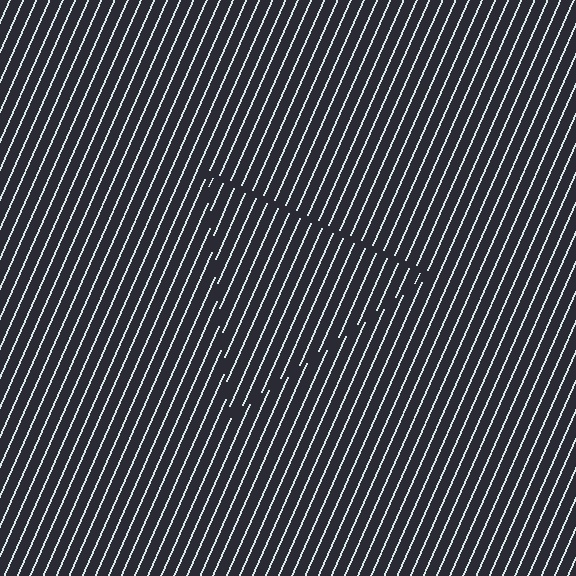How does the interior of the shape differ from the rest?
The interior of the shape contains the same grating, shifted by half a period — the contour is defined by the phase discontinuity where line-ends from the inner and outer gratings abut.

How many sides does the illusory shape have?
3 sides — the line-ends trace a triangle.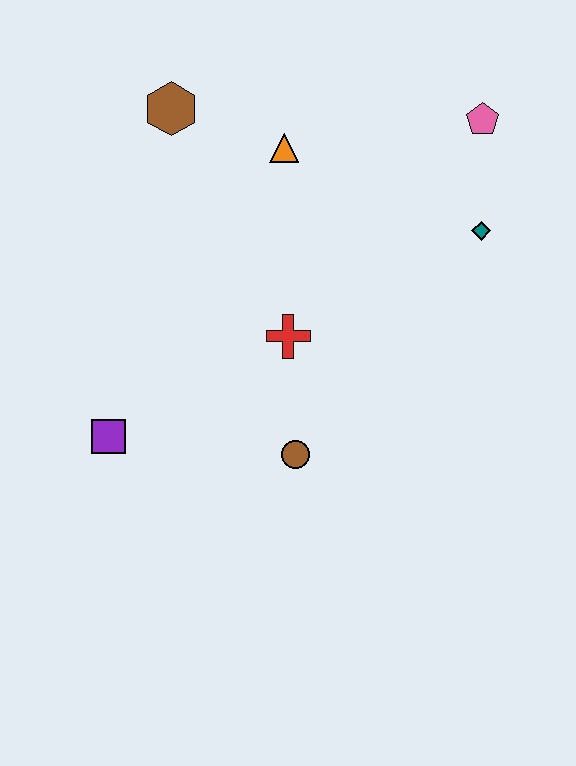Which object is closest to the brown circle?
The red cross is closest to the brown circle.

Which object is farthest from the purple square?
The pink pentagon is farthest from the purple square.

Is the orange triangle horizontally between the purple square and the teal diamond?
Yes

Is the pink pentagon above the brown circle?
Yes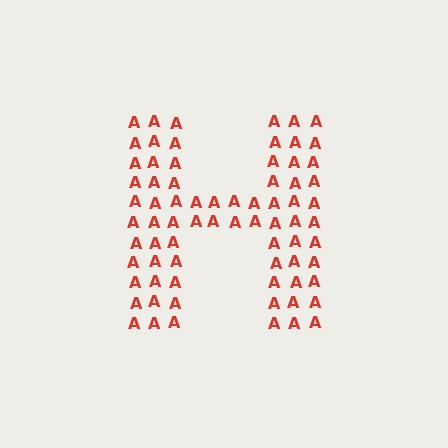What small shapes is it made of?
It is made of small letter A's.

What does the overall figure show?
The overall figure shows the letter H.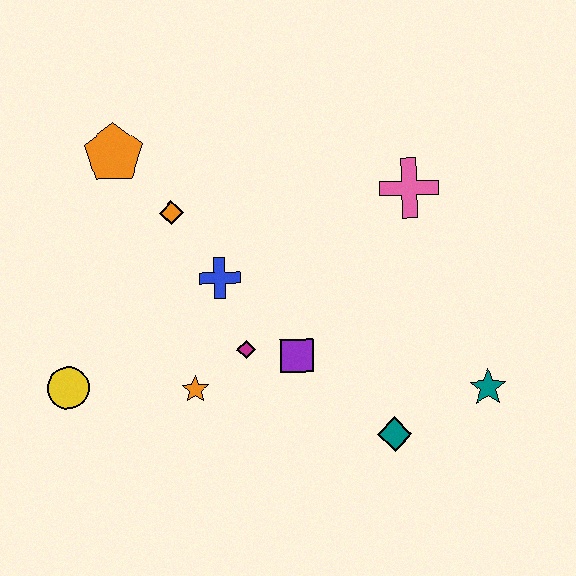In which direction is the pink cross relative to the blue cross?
The pink cross is to the right of the blue cross.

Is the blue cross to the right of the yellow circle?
Yes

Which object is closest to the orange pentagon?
The orange diamond is closest to the orange pentagon.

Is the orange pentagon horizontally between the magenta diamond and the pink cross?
No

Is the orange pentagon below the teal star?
No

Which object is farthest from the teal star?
The orange pentagon is farthest from the teal star.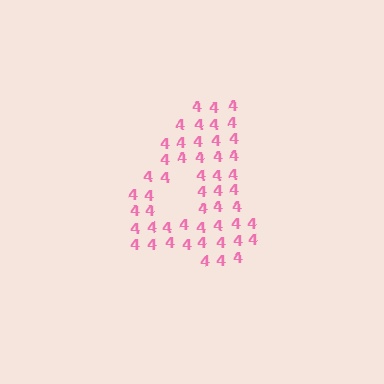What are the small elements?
The small elements are digit 4's.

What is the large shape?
The large shape is the digit 4.